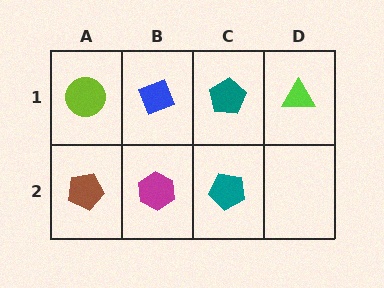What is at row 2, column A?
A brown pentagon.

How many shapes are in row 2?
3 shapes.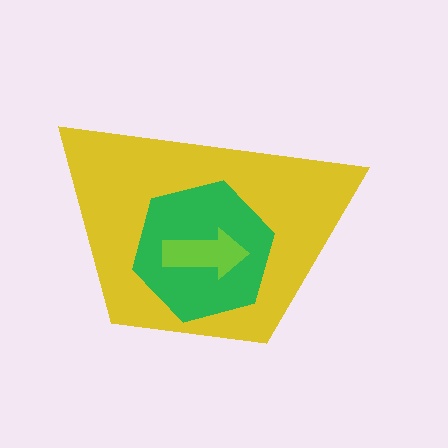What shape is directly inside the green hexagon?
The lime arrow.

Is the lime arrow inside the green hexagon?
Yes.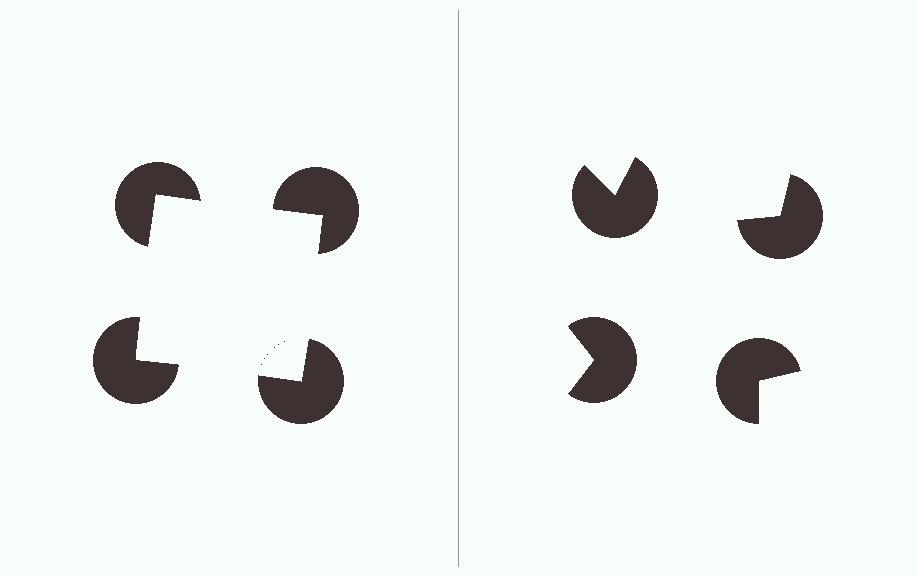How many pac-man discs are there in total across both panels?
8 — 4 on each side.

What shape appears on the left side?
An illusory square.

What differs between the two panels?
The pac-man discs are positioned identically on both sides; only the wedge orientations differ. On the left they align to a square; on the right they are misaligned.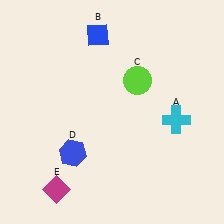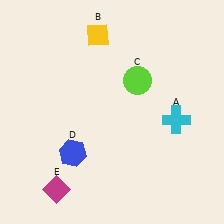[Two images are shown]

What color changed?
The diamond (B) changed from blue in Image 1 to yellow in Image 2.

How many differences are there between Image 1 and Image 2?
There is 1 difference between the two images.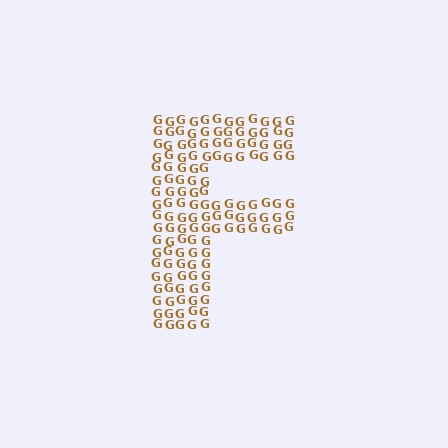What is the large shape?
The large shape is the letter F.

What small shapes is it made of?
It is made of small letter G's.